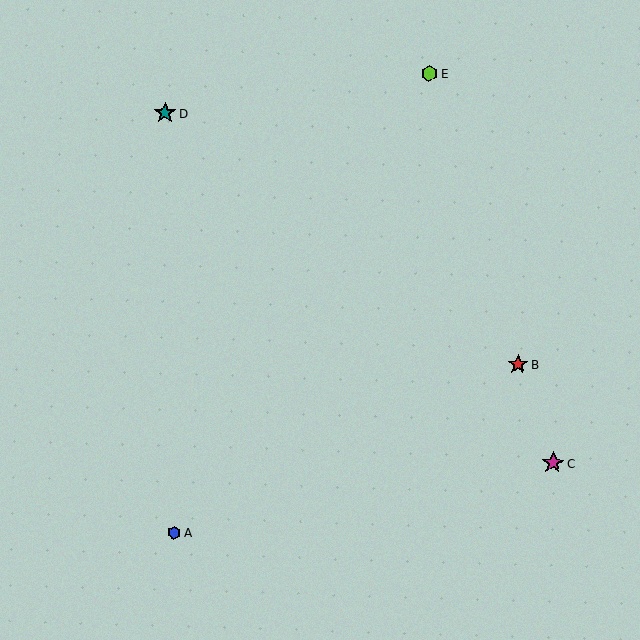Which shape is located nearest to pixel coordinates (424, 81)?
The lime hexagon (labeled E) at (429, 74) is nearest to that location.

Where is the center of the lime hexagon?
The center of the lime hexagon is at (429, 74).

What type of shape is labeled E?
Shape E is a lime hexagon.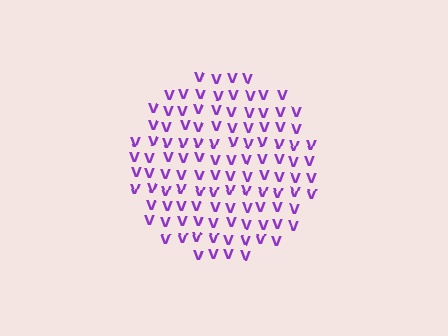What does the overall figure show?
The overall figure shows a circle.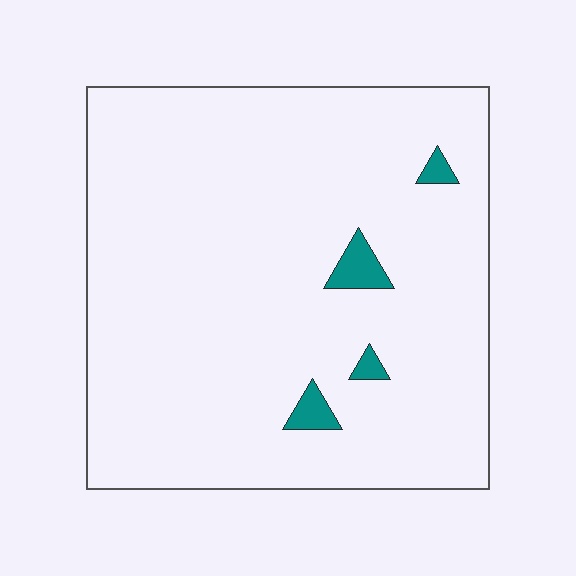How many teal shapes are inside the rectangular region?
4.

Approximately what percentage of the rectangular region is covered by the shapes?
Approximately 5%.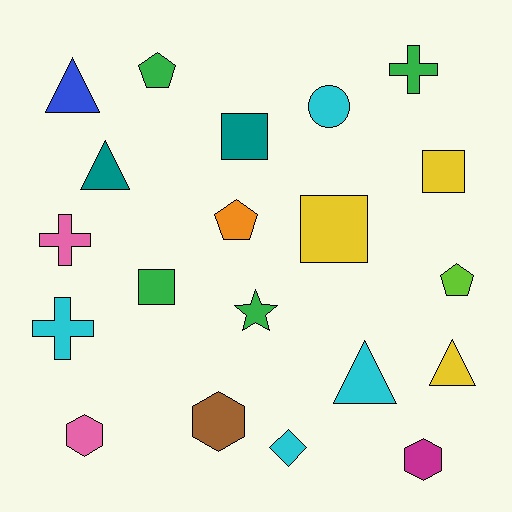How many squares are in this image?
There are 4 squares.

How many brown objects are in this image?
There is 1 brown object.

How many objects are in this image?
There are 20 objects.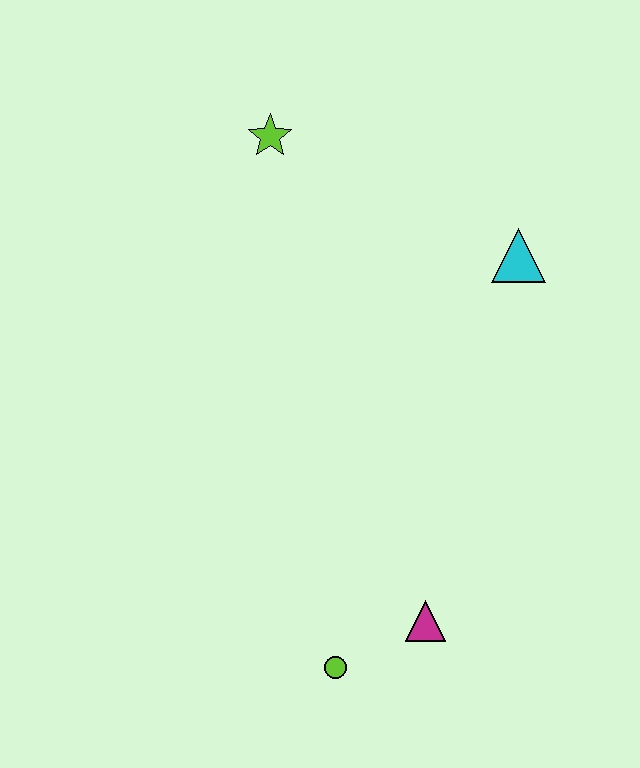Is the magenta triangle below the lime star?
Yes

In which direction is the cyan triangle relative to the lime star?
The cyan triangle is to the right of the lime star.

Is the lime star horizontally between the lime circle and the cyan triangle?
No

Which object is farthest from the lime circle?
The lime star is farthest from the lime circle.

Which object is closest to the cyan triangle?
The lime star is closest to the cyan triangle.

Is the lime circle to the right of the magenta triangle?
No